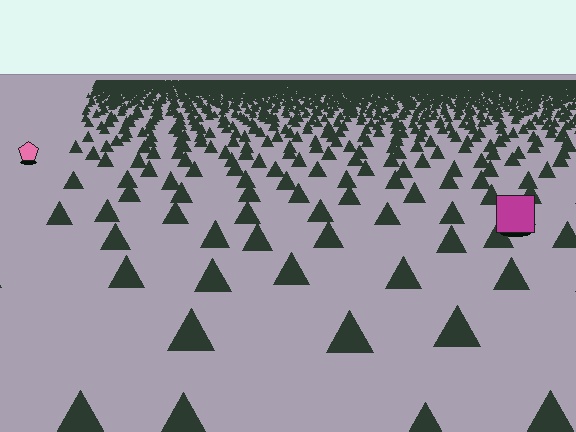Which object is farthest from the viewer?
The pink pentagon is farthest from the viewer. It appears smaller and the ground texture around it is denser.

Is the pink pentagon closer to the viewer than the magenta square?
No. The magenta square is closer — you can tell from the texture gradient: the ground texture is coarser near it.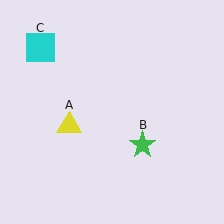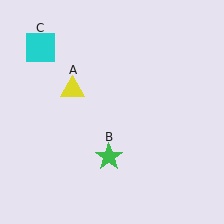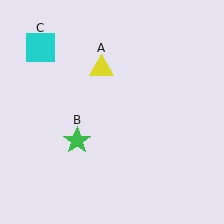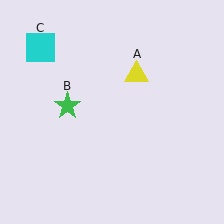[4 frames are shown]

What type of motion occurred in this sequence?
The yellow triangle (object A), green star (object B) rotated clockwise around the center of the scene.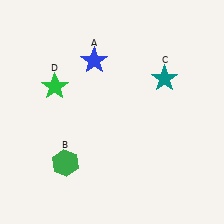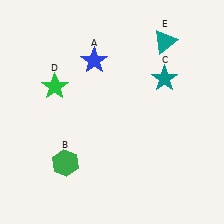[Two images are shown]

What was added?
A teal triangle (E) was added in Image 2.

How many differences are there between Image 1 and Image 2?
There is 1 difference between the two images.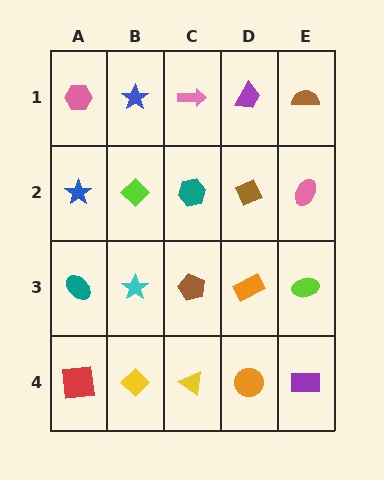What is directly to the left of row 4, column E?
An orange circle.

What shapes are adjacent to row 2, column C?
A pink arrow (row 1, column C), a brown pentagon (row 3, column C), a lime diamond (row 2, column B), a brown diamond (row 2, column D).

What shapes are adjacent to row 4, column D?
An orange rectangle (row 3, column D), a yellow triangle (row 4, column C), a purple rectangle (row 4, column E).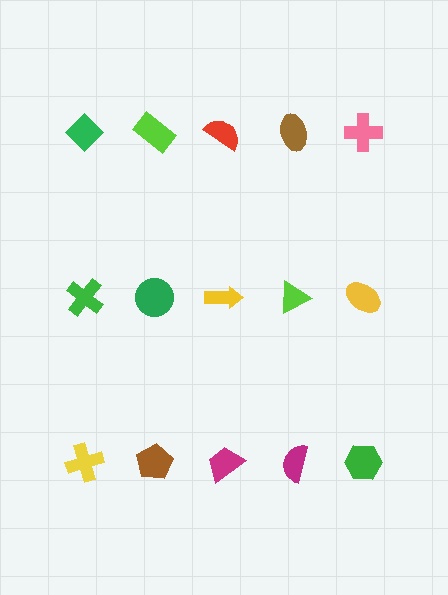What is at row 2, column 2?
A green circle.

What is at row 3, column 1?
A yellow cross.